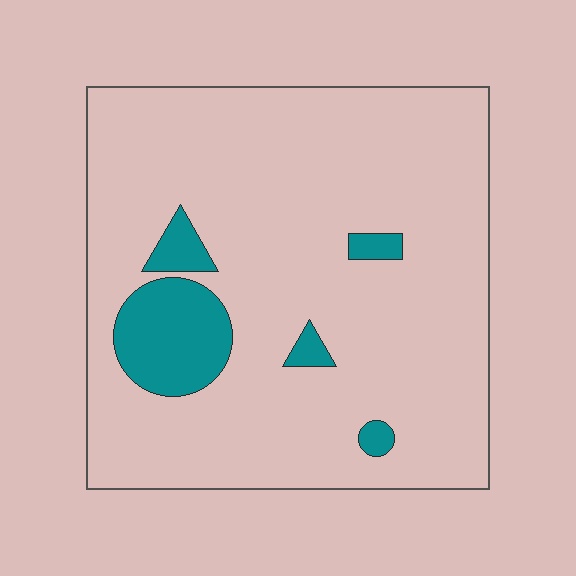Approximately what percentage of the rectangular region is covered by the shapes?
Approximately 10%.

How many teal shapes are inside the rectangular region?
5.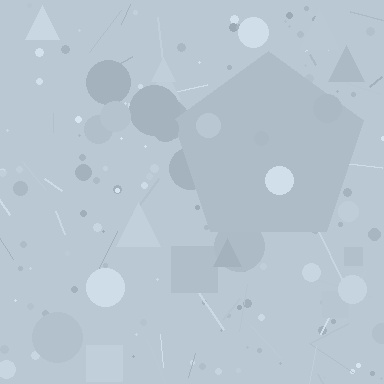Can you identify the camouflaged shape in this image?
The camouflaged shape is a pentagon.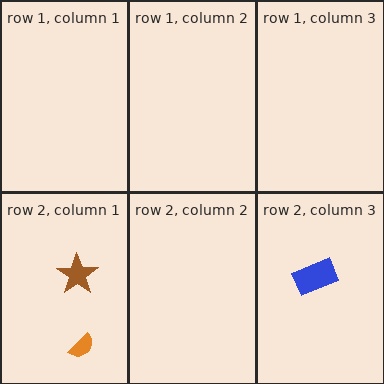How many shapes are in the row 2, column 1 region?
2.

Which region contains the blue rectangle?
The row 2, column 3 region.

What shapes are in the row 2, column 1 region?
The orange semicircle, the brown star.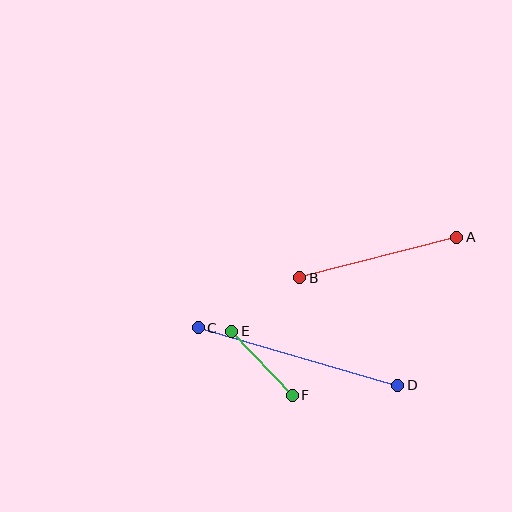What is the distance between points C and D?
The distance is approximately 208 pixels.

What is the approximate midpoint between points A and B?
The midpoint is at approximately (378, 257) pixels.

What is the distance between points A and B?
The distance is approximately 162 pixels.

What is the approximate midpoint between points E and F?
The midpoint is at approximately (262, 363) pixels.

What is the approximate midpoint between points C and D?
The midpoint is at approximately (298, 357) pixels.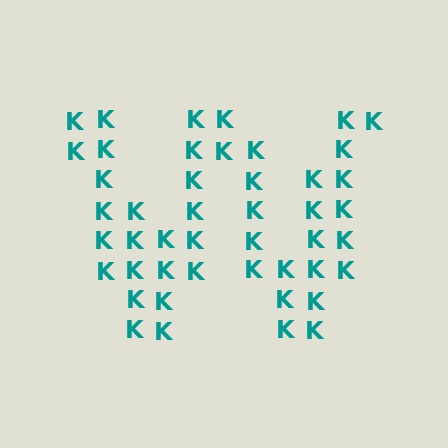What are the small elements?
The small elements are letter K's.